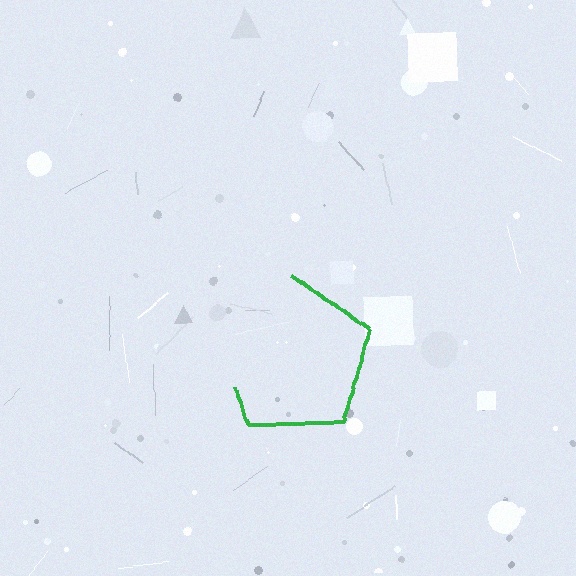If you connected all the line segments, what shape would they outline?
They would outline a pentagon.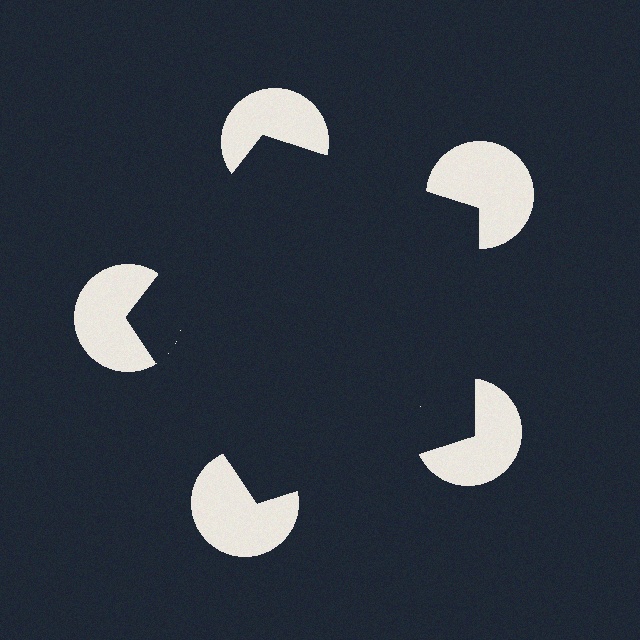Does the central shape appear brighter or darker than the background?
It typically appears slightly darker than the background, even though no actual brightness change is drawn.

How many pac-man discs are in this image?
There are 5 — one at each vertex of the illusory pentagon.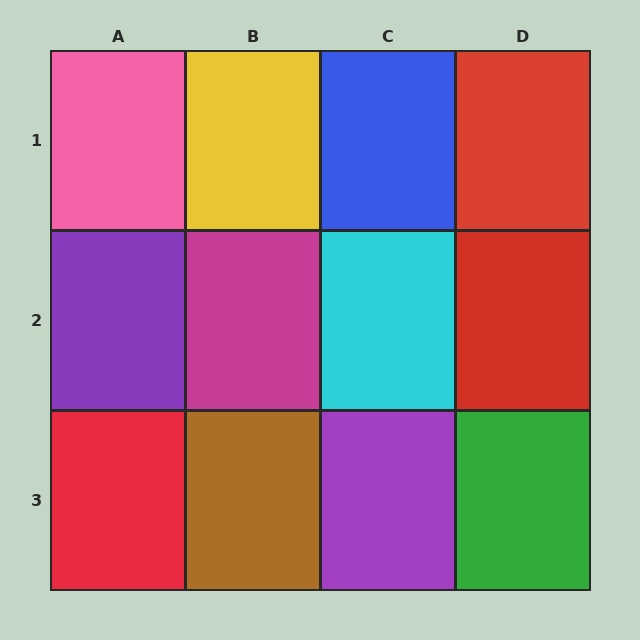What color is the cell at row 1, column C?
Blue.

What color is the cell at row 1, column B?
Yellow.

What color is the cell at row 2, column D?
Red.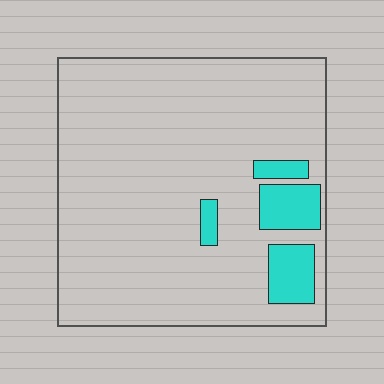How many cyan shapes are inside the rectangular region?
4.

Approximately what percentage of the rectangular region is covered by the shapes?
Approximately 10%.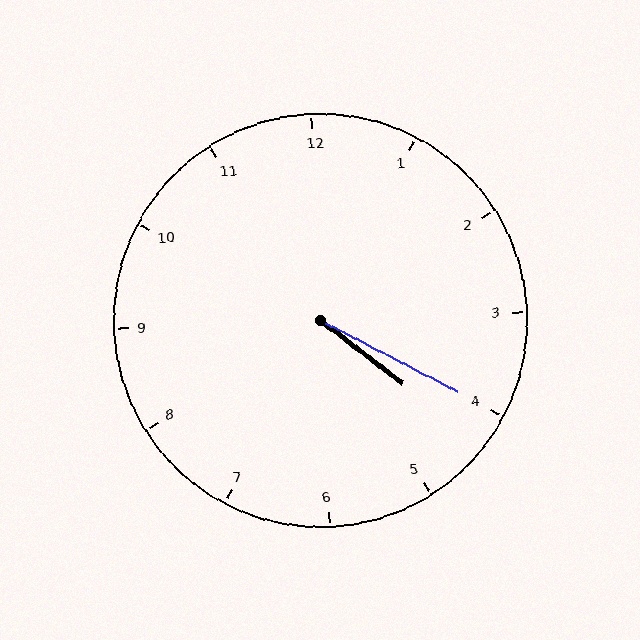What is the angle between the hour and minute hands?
Approximately 10 degrees.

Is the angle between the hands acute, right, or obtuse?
It is acute.